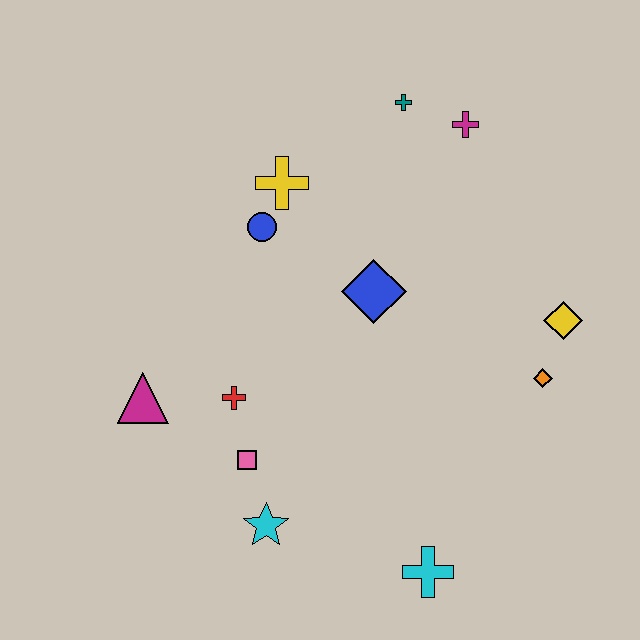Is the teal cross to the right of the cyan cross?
No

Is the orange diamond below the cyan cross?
No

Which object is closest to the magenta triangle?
The red cross is closest to the magenta triangle.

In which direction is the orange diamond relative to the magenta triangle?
The orange diamond is to the right of the magenta triangle.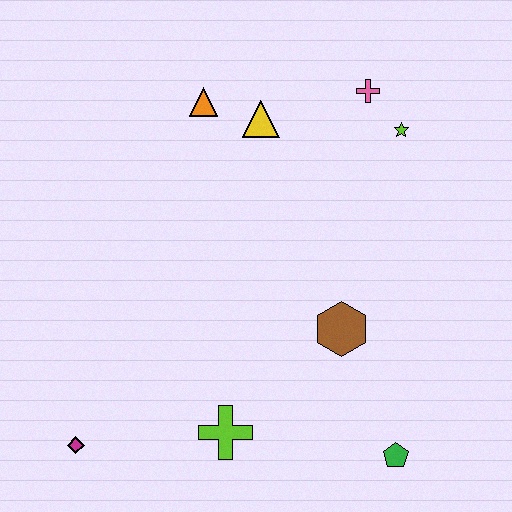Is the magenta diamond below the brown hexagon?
Yes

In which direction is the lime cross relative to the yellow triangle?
The lime cross is below the yellow triangle.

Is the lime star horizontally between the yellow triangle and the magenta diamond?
No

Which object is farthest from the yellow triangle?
The magenta diamond is farthest from the yellow triangle.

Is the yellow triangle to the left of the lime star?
Yes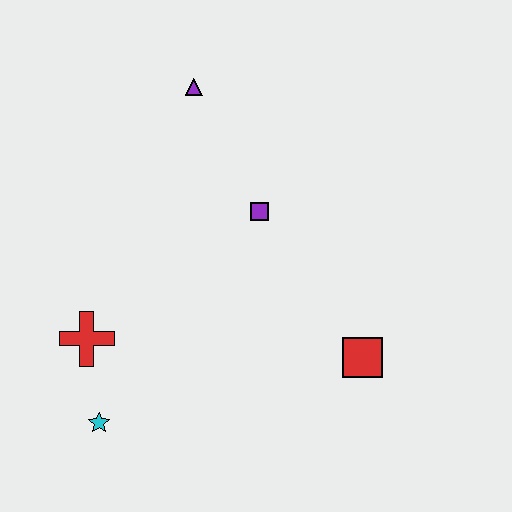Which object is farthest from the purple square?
The cyan star is farthest from the purple square.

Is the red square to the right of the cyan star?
Yes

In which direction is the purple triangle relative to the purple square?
The purple triangle is above the purple square.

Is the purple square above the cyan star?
Yes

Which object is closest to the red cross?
The cyan star is closest to the red cross.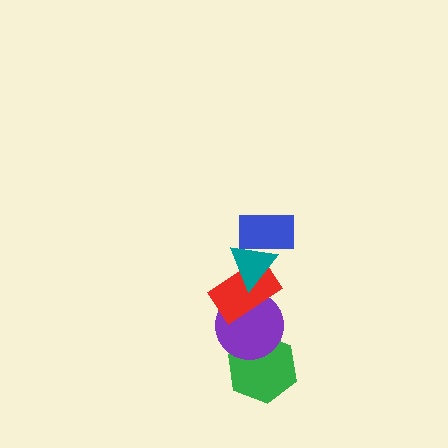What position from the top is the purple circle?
The purple circle is 4th from the top.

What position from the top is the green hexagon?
The green hexagon is 5th from the top.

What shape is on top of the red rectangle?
The teal triangle is on top of the red rectangle.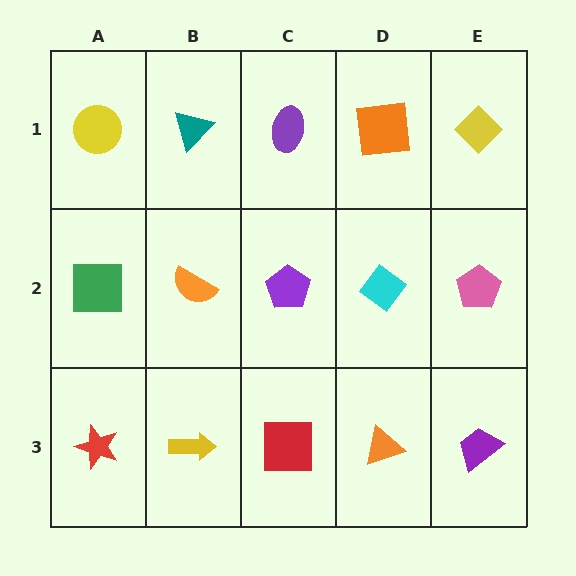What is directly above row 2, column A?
A yellow circle.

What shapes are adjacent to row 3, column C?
A purple pentagon (row 2, column C), a yellow arrow (row 3, column B), an orange triangle (row 3, column D).